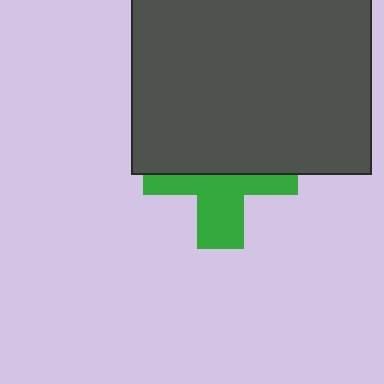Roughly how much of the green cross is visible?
About half of it is visible (roughly 45%).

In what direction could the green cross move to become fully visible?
The green cross could move down. That would shift it out from behind the dark gray square entirely.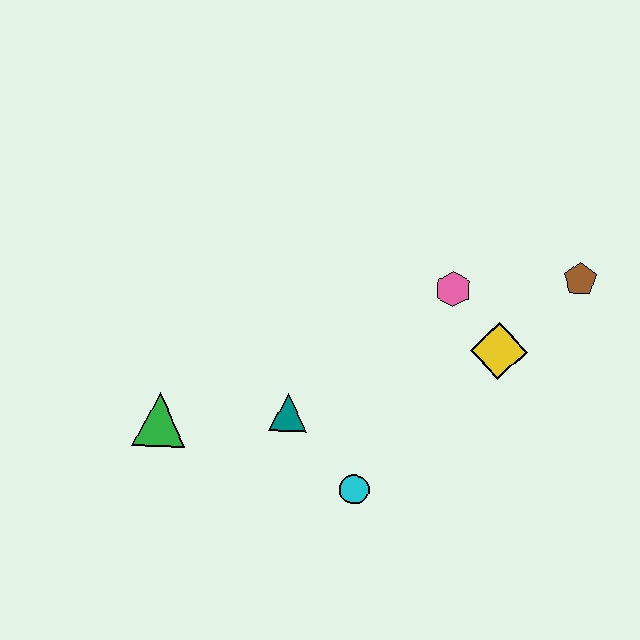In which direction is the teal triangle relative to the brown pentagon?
The teal triangle is to the left of the brown pentagon.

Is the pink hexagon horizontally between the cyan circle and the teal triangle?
No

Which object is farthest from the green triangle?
The brown pentagon is farthest from the green triangle.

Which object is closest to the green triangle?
The teal triangle is closest to the green triangle.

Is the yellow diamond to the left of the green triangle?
No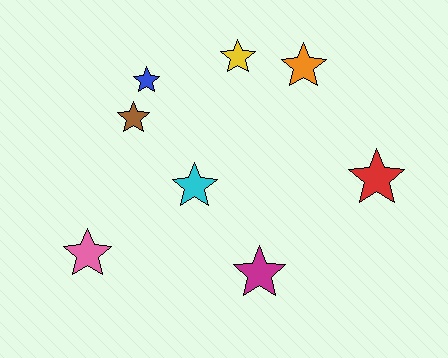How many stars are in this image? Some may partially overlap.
There are 8 stars.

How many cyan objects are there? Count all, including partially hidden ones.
There is 1 cyan object.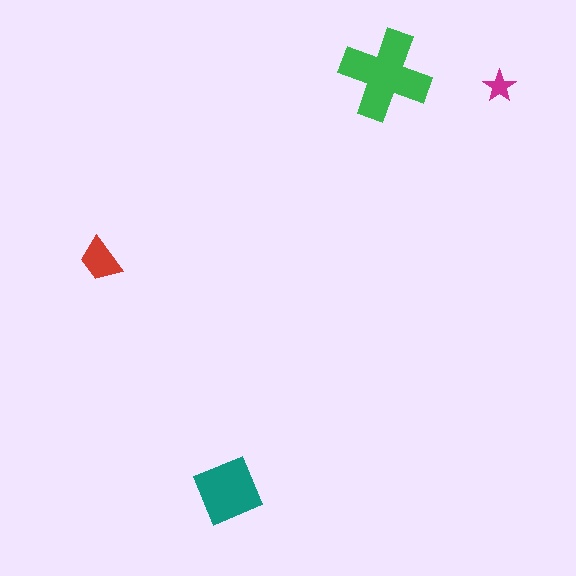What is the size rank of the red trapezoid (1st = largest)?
3rd.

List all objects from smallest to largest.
The magenta star, the red trapezoid, the teal square, the green cross.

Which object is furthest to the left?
The red trapezoid is leftmost.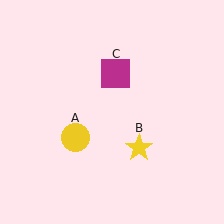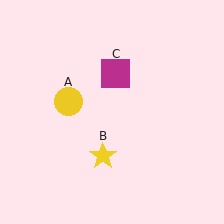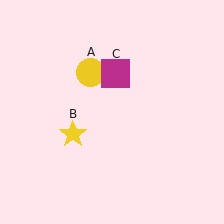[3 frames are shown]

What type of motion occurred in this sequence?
The yellow circle (object A), yellow star (object B) rotated clockwise around the center of the scene.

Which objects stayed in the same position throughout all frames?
Magenta square (object C) remained stationary.